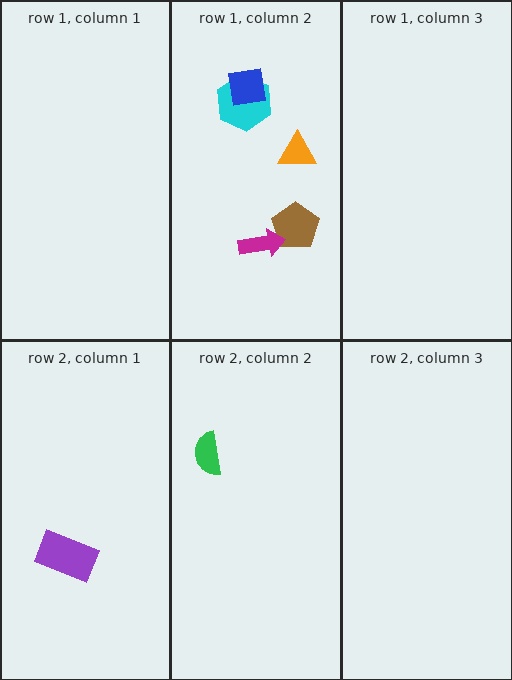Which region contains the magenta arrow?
The row 1, column 2 region.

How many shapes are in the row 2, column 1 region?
1.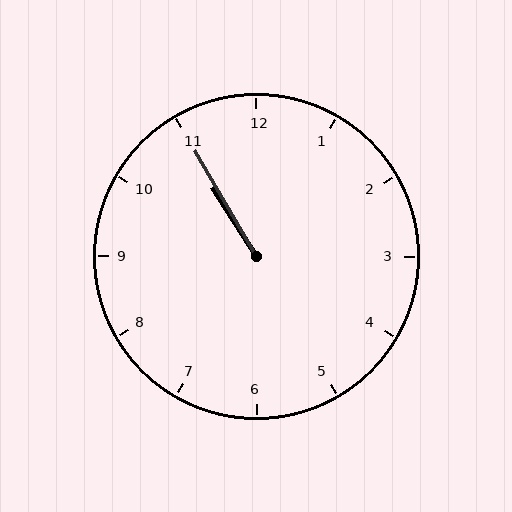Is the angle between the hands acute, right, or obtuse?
It is acute.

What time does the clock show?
10:55.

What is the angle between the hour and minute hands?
Approximately 2 degrees.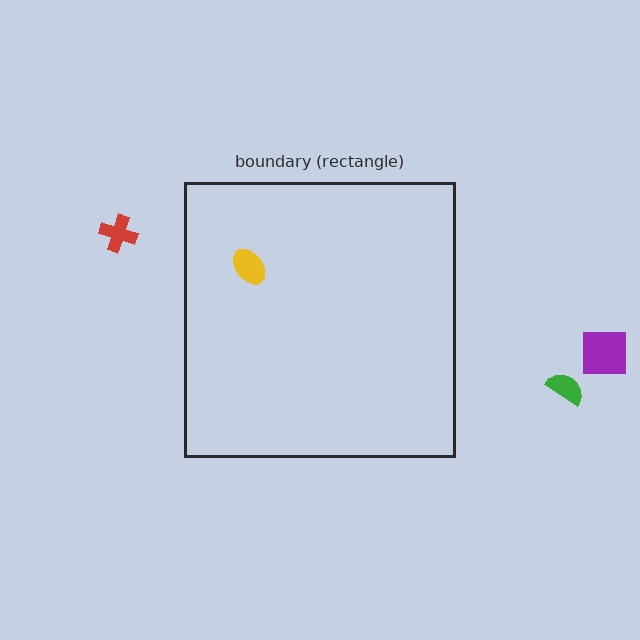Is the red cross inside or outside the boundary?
Outside.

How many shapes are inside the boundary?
1 inside, 3 outside.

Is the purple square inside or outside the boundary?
Outside.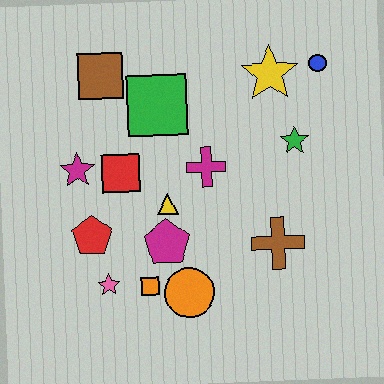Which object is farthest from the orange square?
The blue circle is farthest from the orange square.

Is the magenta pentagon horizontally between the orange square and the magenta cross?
Yes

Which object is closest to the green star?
The yellow star is closest to the green star.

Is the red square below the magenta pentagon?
No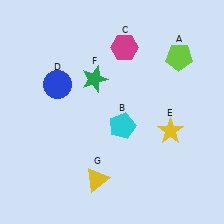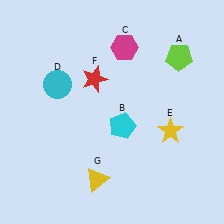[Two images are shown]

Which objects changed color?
D changed from blue to cyan. F changed from green to red.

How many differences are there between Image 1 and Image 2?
There are 2 differences between the two images.